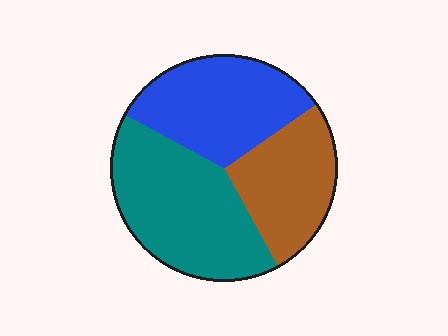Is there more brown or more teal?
Teal.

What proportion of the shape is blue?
Blue covers roughly 35% of the shape.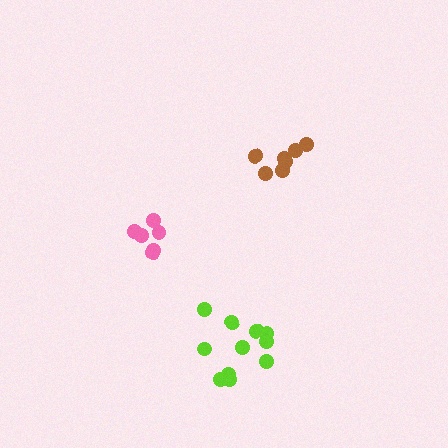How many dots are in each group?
Group 1: 7 dots, Group 2: 6 dots, Group 3: 11 dots (24 total).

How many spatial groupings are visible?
There are 3 spatial groupings.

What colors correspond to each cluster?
The clusters are colored: brown, pink, lime.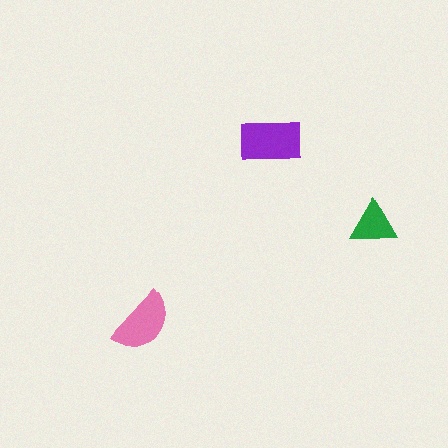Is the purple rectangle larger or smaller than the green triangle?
Larger.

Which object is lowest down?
The pink semicircle is bottommost.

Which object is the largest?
The purple rectangle.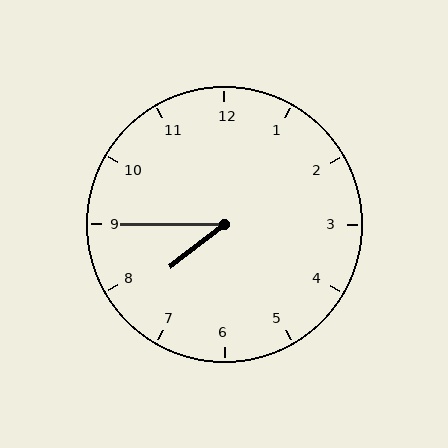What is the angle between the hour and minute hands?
Approximately 38 degrees.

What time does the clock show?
7:45.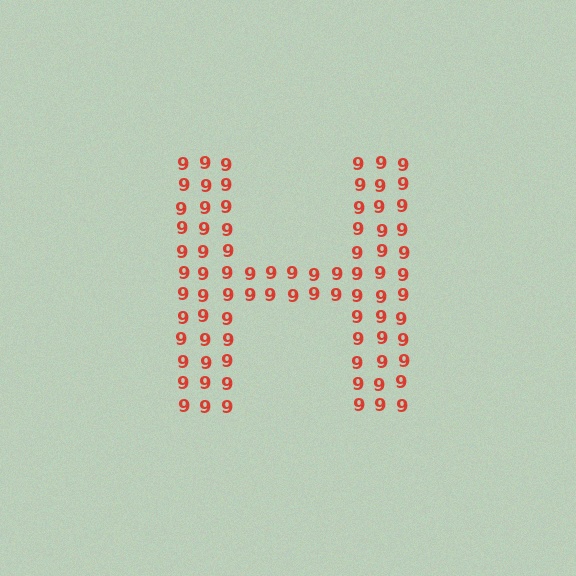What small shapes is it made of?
It is made of small digit 9's.